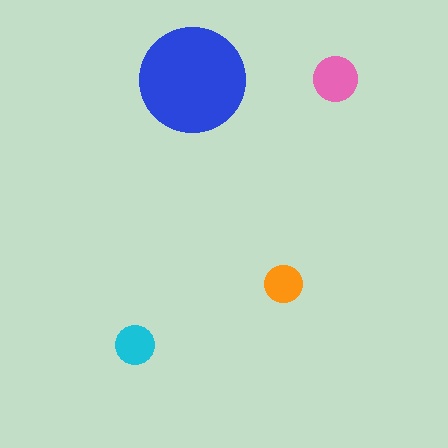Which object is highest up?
The pink circle is topmost.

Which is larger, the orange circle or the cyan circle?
The cyan one.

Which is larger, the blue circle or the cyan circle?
The blue one.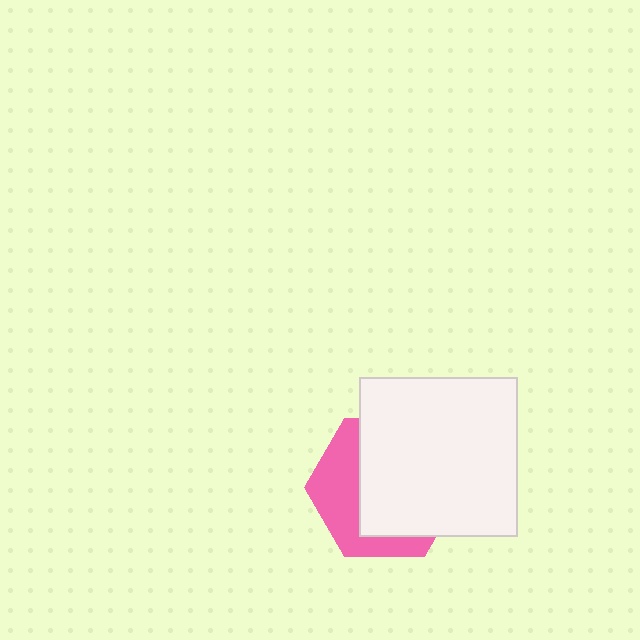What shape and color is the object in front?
The object in front is a white square.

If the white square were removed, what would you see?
You would see the complete pink hexagon.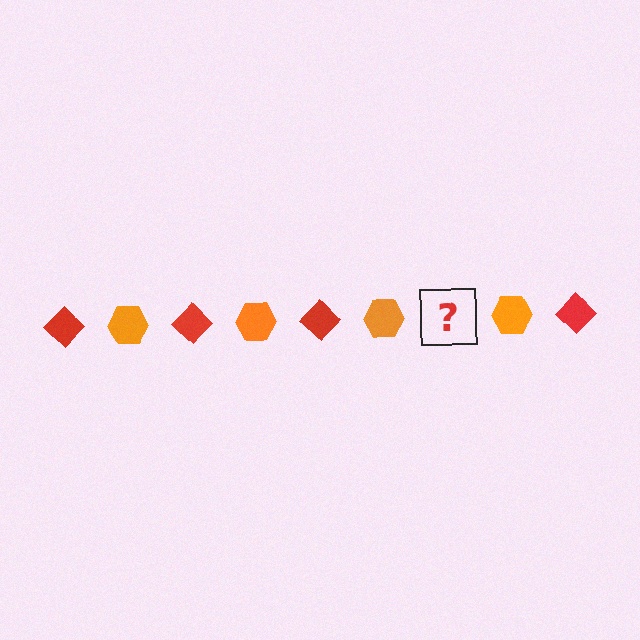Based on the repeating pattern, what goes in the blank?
The blank should be a red diamond.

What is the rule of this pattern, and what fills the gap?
The rule is that the pattern alternates between red diamond and orange hexagon. The gap should be filled with a red diamond.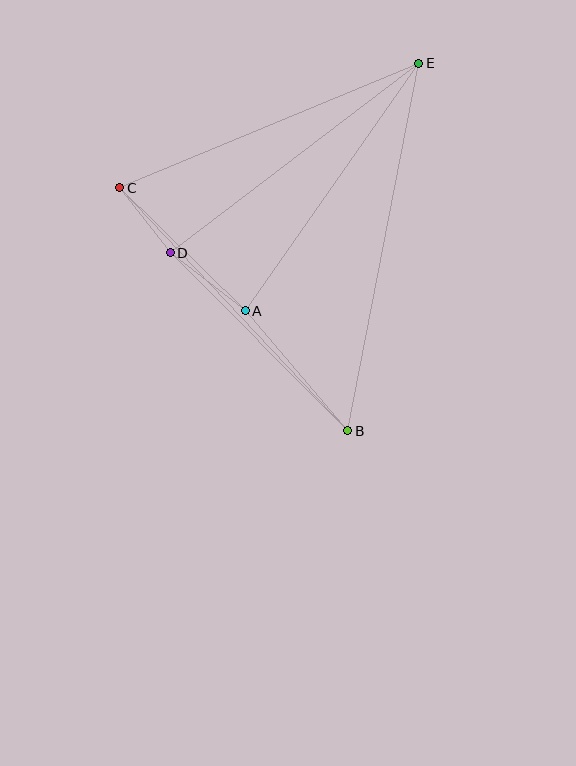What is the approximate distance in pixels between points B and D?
The distance between B and D is approximately 252 pixels.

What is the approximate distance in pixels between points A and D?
The distance between A and D is approximately 95 pixels.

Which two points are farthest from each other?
Points B and E are farthest from each other.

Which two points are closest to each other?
Points C and D are closest to each other.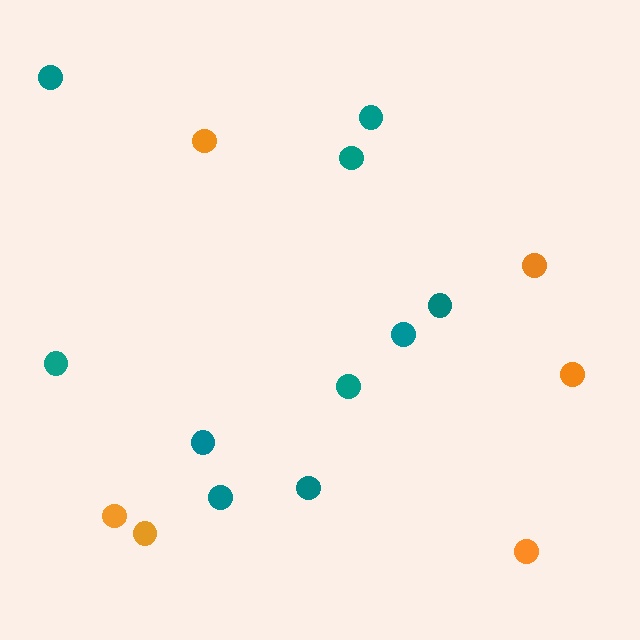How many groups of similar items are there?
There are 2 groups: one group of orange circles (6) and one group of teal circles (10).